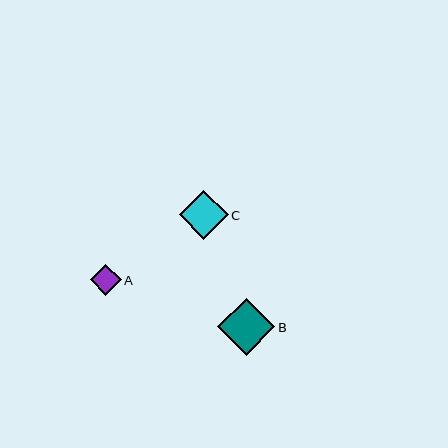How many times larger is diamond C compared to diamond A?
Diamond C is approximately 1.6 times the size of diamond A.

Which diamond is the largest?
Diamond B is the largest with a size of approximately 58 pixels.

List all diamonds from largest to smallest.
From largest to smallest: B, C, A.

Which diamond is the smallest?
Diamond A is the smallest with a size of approximately 31 pixels.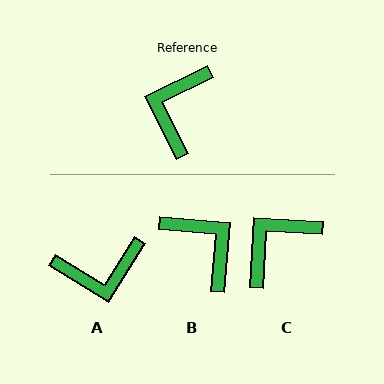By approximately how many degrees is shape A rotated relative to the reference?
Approximately 122 degrees counter-clockwise.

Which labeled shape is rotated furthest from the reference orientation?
B, about 122 degrees away.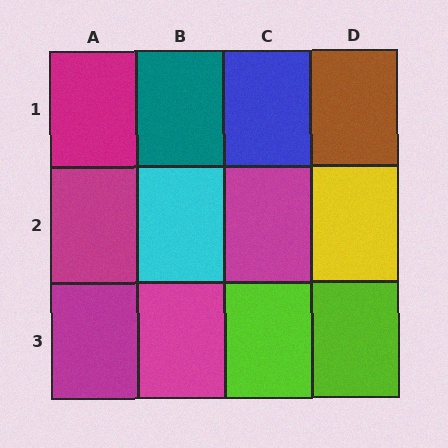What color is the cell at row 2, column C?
Magenta.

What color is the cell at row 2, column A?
Magenta.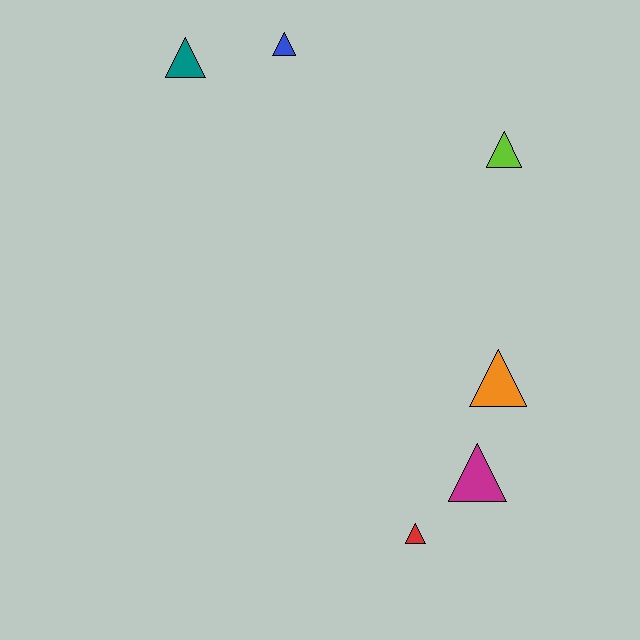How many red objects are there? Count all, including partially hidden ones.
There is 1 red object.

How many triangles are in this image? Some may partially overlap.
There are 6 triangles.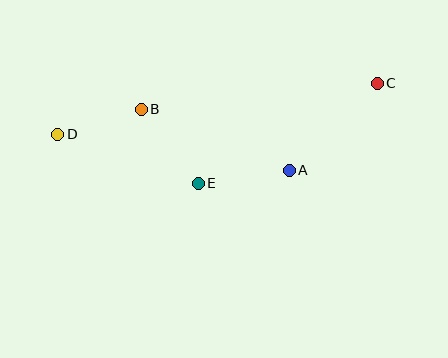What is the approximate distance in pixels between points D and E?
The distance between D and E is approximately 149 pixels.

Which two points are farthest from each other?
Points C and D are farthest from each other.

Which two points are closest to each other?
Points B and D are closest to each other.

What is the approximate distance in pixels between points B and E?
The distance between B and E is approximately 93 pixels.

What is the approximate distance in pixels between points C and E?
The distance between C and E is approximately 205 pixels.